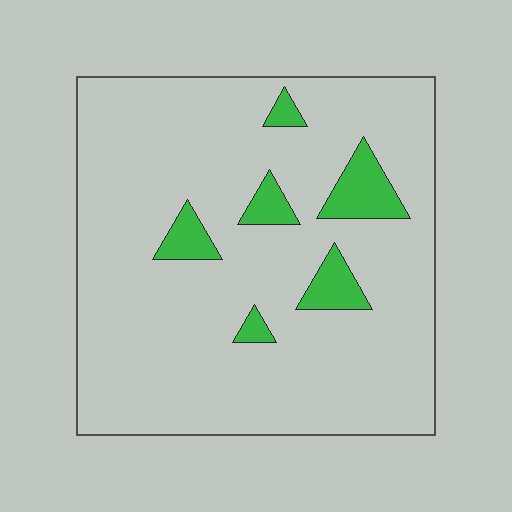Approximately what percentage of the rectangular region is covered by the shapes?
Approximately 10%.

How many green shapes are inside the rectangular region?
6.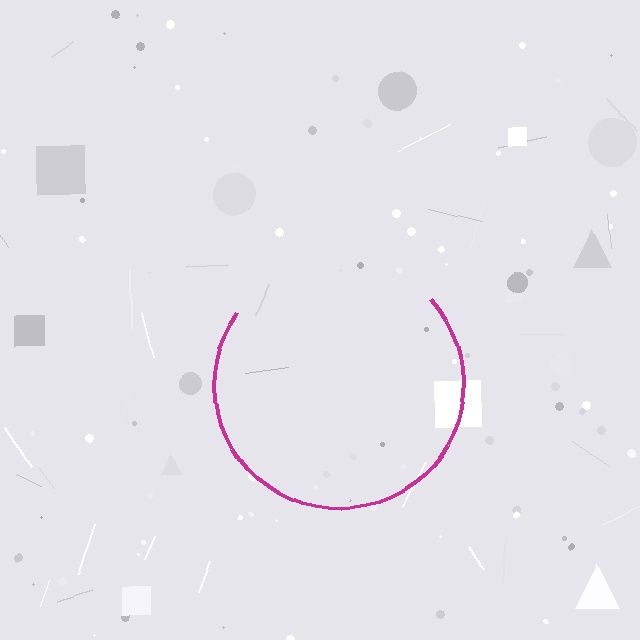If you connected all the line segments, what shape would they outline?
They would outline a circle.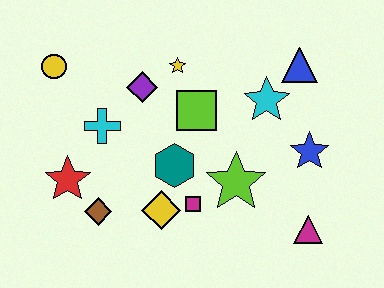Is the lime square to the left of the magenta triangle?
Yes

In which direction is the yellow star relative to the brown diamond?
The yellow star is above the brown diamond.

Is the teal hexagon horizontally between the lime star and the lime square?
No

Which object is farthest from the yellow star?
The magenta triangle is farthest from the yellow star.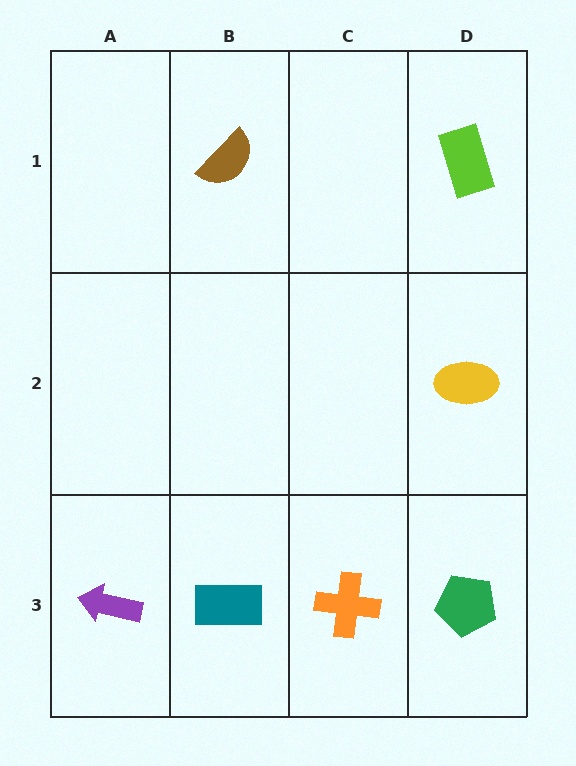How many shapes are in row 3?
4 shapes.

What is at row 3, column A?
A purple arrow.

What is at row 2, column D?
A yellow ellipse.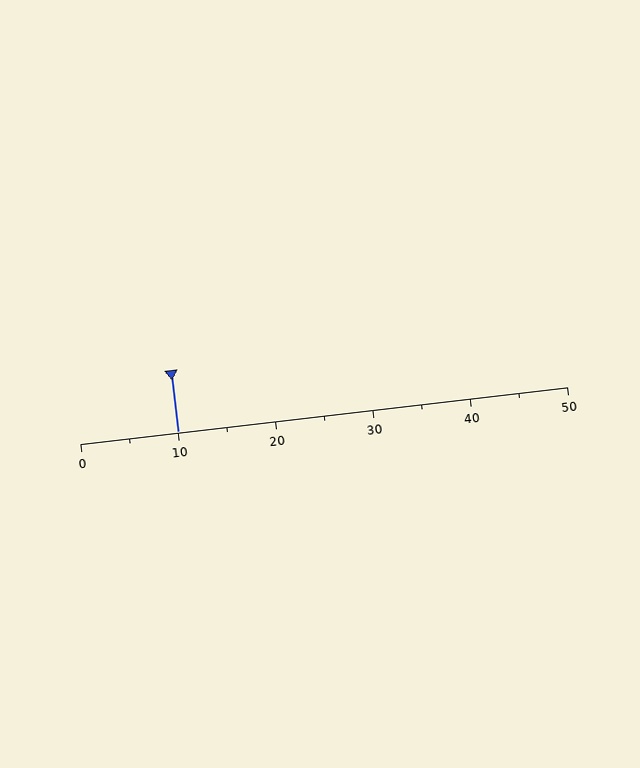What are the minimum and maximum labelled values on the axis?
The axis runs from 0 to 50.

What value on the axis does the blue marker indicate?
The marker indicates approximately 10.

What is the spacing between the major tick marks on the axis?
The major ticks are spaced 10 apart.